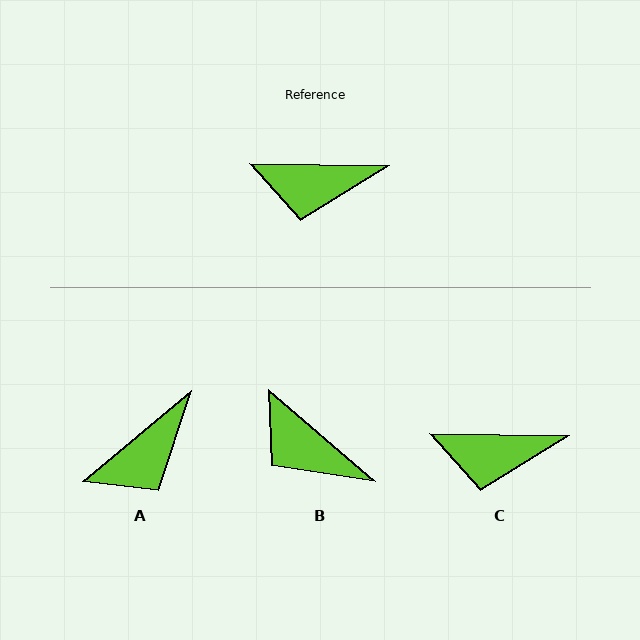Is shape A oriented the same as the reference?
No, it is off by about 41 degrees.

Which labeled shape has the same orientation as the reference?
C.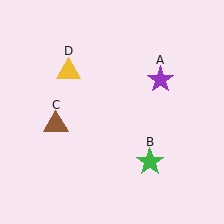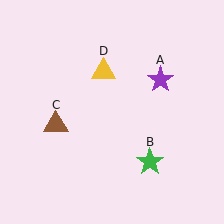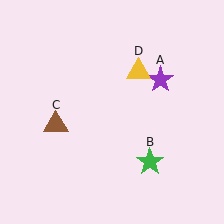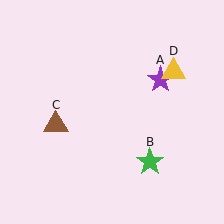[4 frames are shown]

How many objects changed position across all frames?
1 object changed position: yellow triangle (object D).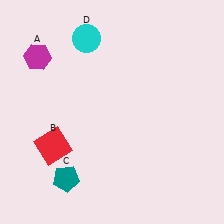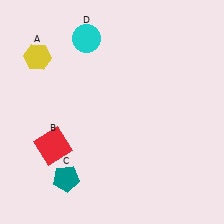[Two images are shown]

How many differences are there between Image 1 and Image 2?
There is 1 difference between the two images.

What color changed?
The hexagon (A) changed from magenta in Image 1 to yellow in Image 2.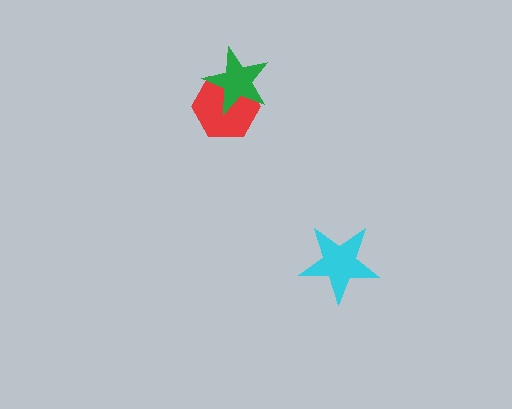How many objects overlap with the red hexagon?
1 object overlaps with the red hexagon.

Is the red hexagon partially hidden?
Yes, it is partially covered by another shape.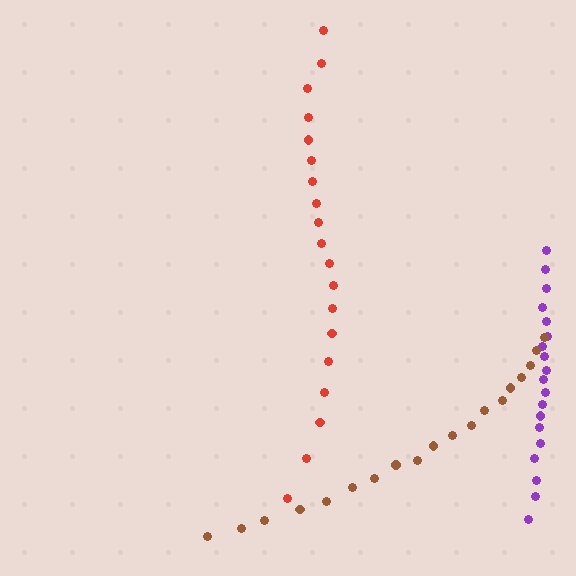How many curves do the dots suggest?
There are 3 distinct paths.